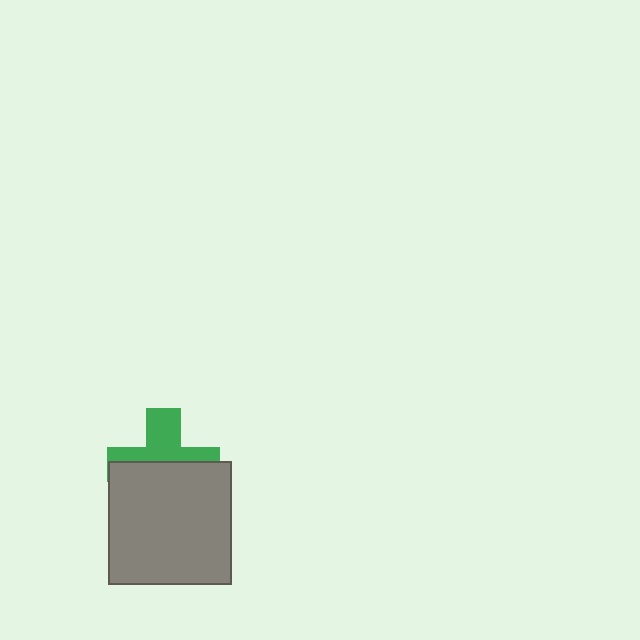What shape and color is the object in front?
The object in front is a gray square.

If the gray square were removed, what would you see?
You would see the complete green cross.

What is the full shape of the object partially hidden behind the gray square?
The partially hidden object is a green cross.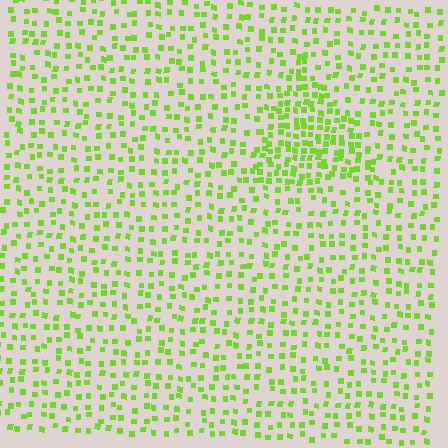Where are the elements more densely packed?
The elements are more densely packed inside the triangle boundary.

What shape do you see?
I see a triangle.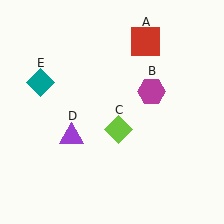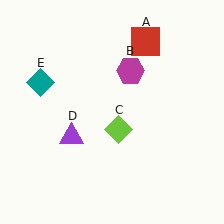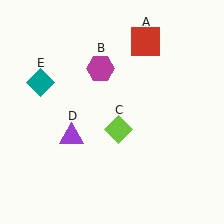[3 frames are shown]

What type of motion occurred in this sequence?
The magenta hexagon (object B) rotated counterclockwise around the center of the scene.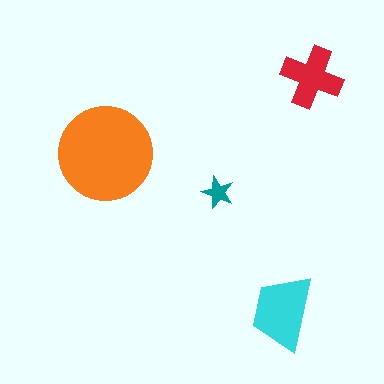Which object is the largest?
The orange circle.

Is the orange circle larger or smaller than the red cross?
Larger.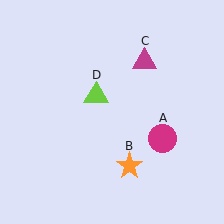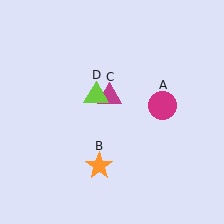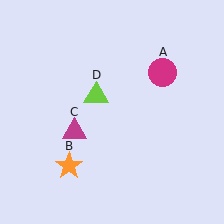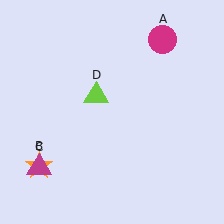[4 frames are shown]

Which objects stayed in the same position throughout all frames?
Lime triangle (object D) remained stationary.